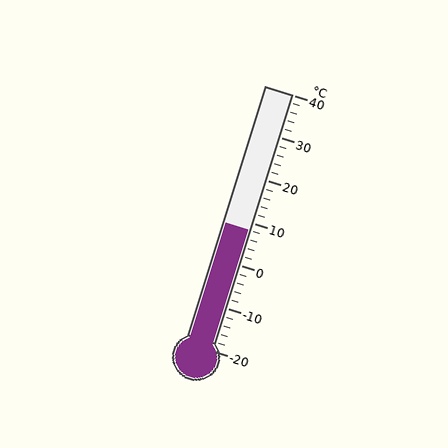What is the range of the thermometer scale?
The thermometer scale ranges from -20°C to 40°C.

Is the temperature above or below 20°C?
The temperature is below 20°C.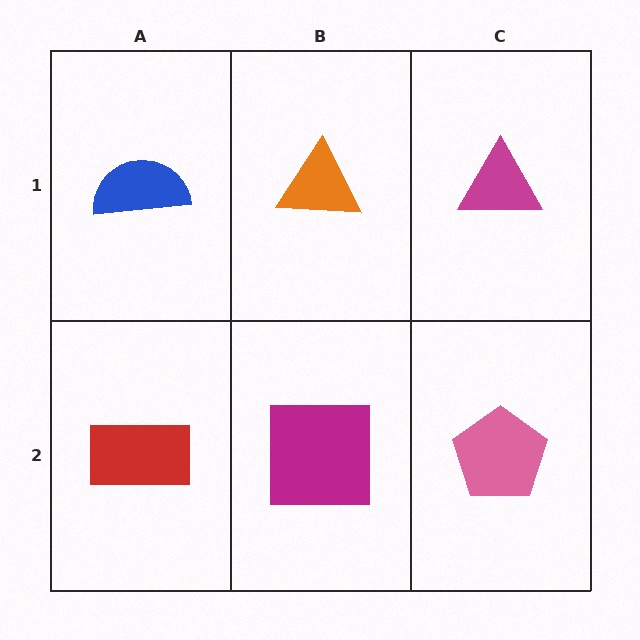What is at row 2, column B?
A magenta square.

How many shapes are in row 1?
3 shapes.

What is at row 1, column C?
A magenta triangle.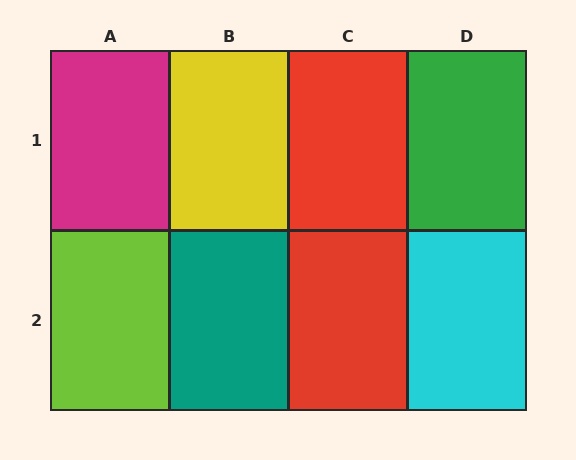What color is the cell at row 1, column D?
Green.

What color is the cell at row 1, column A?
Magenta.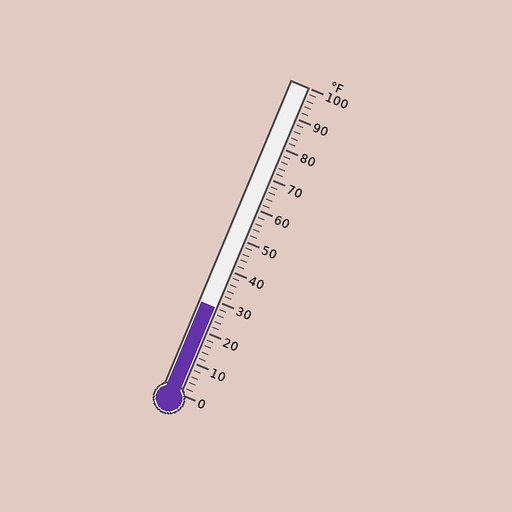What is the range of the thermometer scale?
The thermometer scale ranges from 0°F to 100°F.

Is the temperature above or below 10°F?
The temperature is above 10°F.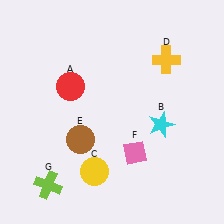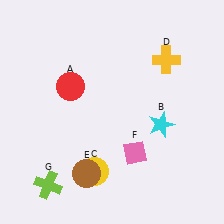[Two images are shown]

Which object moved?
The brown circle (E) moved down.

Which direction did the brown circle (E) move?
The brown circle (E) moved down.